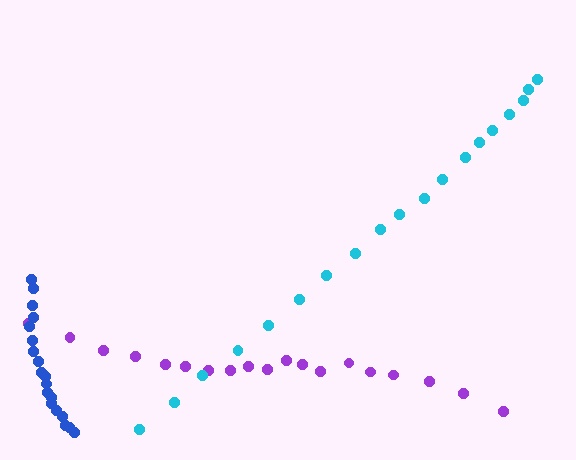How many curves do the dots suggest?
There are 3 distinct paths.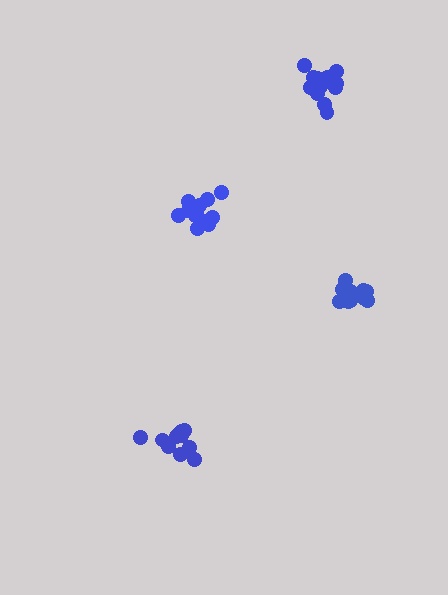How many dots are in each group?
Group 1: 12 dots, Group 2: 15 dots, Group 3: 12 dots, Group 4: 11 dots (50 total).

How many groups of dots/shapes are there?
There are 4 groups.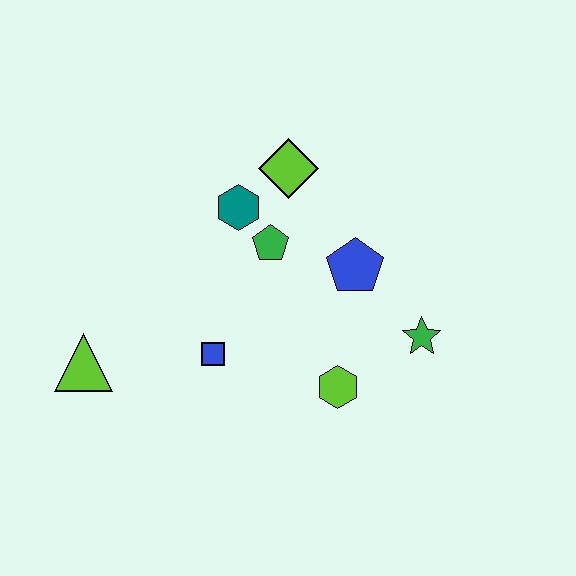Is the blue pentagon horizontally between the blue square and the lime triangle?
No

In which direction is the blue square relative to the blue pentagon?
The blue square is to the left of the blue pentagon.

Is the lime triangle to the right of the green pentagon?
No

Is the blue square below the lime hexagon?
No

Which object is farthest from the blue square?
The green star is farthest from the blue square.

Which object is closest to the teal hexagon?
The green pentagon is closest to the teal hexagon.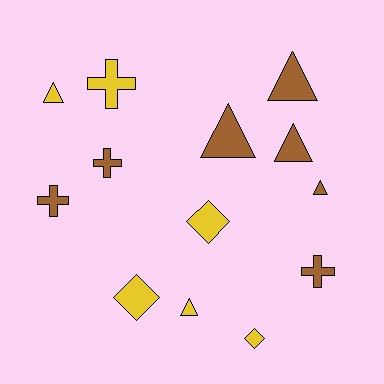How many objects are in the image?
There are 13 objects.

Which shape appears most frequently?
Triangle, with 6 objects.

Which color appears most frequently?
Brown, with 7 objects.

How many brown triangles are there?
There are 4 brown triangles.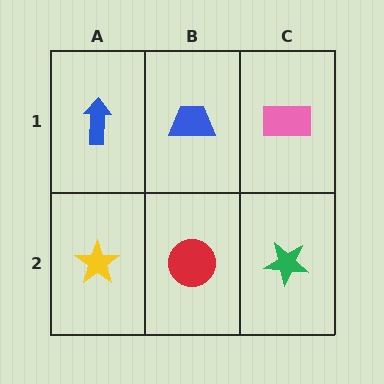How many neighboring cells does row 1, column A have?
2.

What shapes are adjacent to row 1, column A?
A yellow star (row 2, column A), a blue trapezoid (row 1, column B).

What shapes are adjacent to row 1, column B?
A red circle (row 2, column B), a blue arrow (row 1, column A), a pink rectangle (row 1, column C).